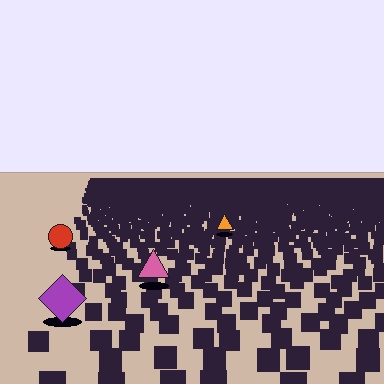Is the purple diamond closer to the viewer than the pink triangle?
Yes. The purple diamond is closer — you can tell from the texture gradient: the ground texture is coarser near it.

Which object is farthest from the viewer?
The orange triangle is farthest from the viewer. It appears smaller and the ground texture around it is denser.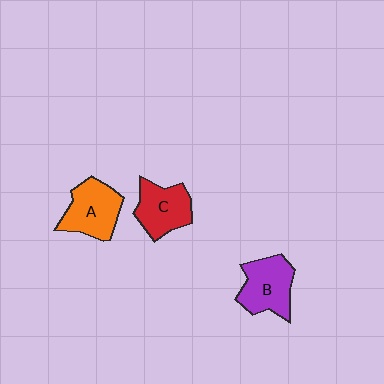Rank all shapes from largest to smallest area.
From largest to smallest: A (orange), B (purple), C (red).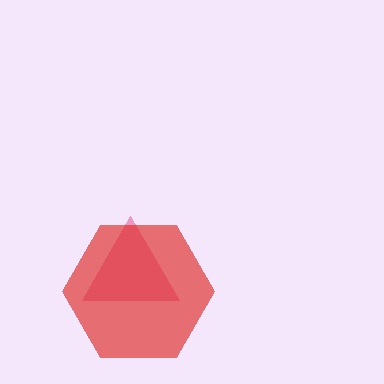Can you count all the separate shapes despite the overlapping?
Yes, there are 2 separate shapes.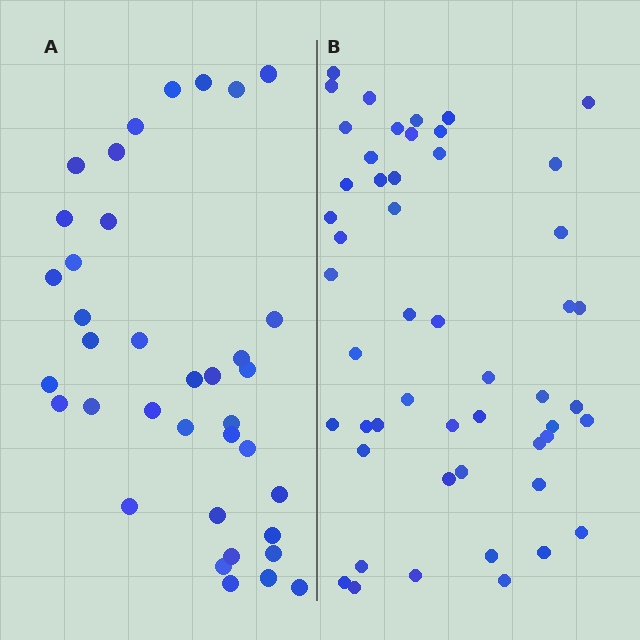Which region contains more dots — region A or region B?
Region B (the right region) has more dots.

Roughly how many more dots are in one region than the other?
Region B has approximately 15 more dots than region A.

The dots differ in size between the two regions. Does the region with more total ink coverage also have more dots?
No. Region A has more total ink coverage because its dots are larger, but region B actually contains more individual dots. Total area can be misleading — the number of items is what matters here.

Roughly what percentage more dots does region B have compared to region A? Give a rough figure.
About 40% more.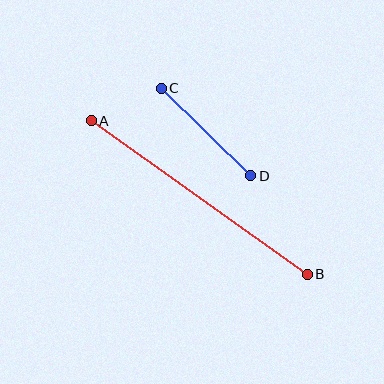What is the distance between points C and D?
The distance is approximately 125 pixels.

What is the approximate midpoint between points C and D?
The midpoint is at approximately (206, 132) pixels.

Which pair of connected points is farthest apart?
Points A and B are farthest apart.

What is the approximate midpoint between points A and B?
The midpoint is at approximately (199, 198) pixels.